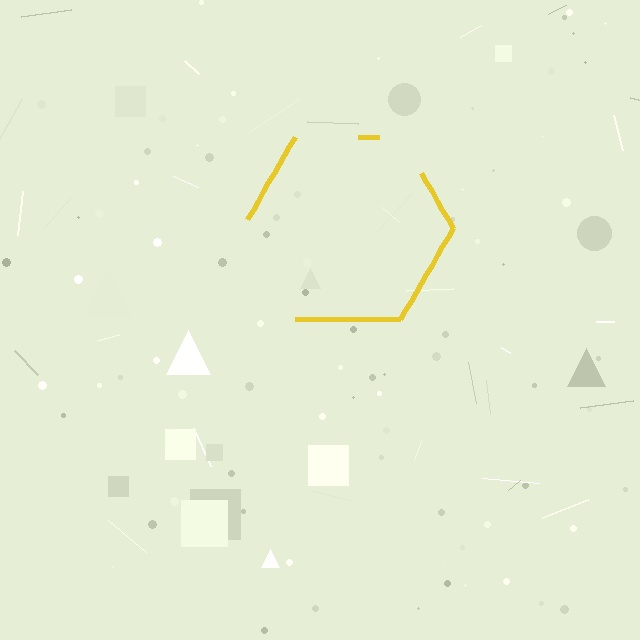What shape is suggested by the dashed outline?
The dashed outline suggests a hexagon.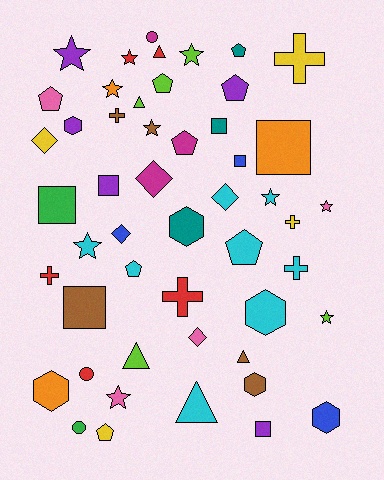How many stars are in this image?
There are 10 stars.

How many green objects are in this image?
There are 2 green objects.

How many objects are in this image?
There are 50 objects.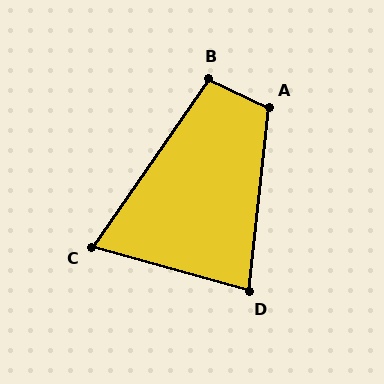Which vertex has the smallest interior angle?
C, at approximately 71 degrees.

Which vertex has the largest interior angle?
A, at approximately 109 degrees.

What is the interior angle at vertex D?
Approximately 81 degrees (acute).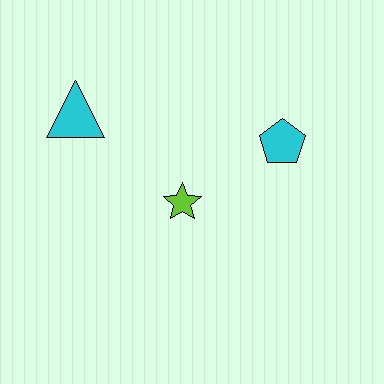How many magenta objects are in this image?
There are no magenta objects.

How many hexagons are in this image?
There are no hexagons.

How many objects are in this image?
There are 3 objects.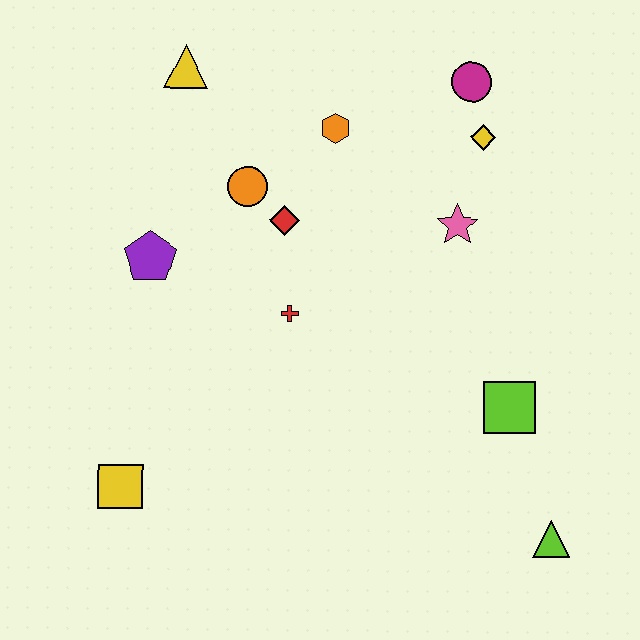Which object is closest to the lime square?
The lime triangle is closest to the lime square.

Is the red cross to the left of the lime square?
Yes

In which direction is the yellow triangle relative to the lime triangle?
The yellow triangle is above the lime triangle.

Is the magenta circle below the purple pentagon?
No